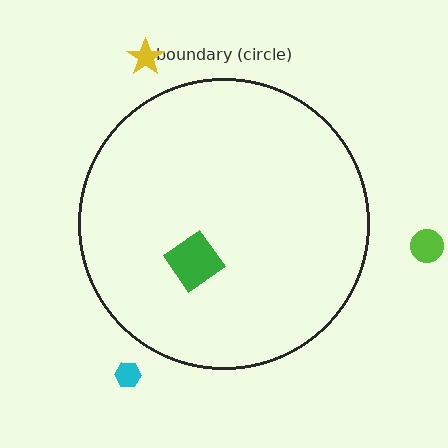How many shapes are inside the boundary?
1 inside, 3 outside.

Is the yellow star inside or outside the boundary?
Outside.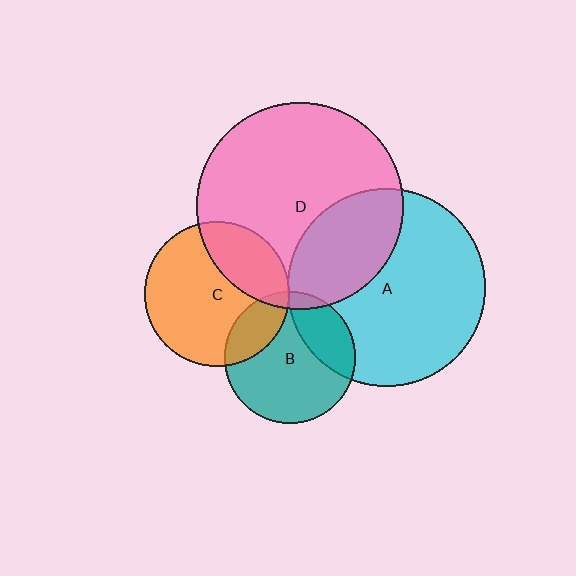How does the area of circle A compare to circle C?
Approximately 1.9 times.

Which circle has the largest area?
Circle D (pink).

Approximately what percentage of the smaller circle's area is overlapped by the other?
Approximately 5%.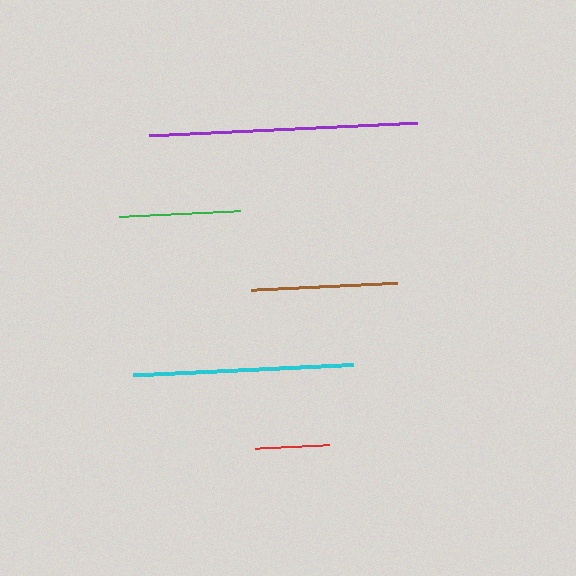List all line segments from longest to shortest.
From longest to shortest: purple, cyan, brown, green, red.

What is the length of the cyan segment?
The cyan segment is approximately 221 pixels long.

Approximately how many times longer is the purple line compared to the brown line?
The purple line is approximately 1.8 times the length of the brown line.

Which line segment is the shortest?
The red line is the shortest at approximately 74 pixels.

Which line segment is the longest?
The purple line is the longest at approximately 269 pixels.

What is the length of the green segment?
The green segment is approximately 121 pixels long.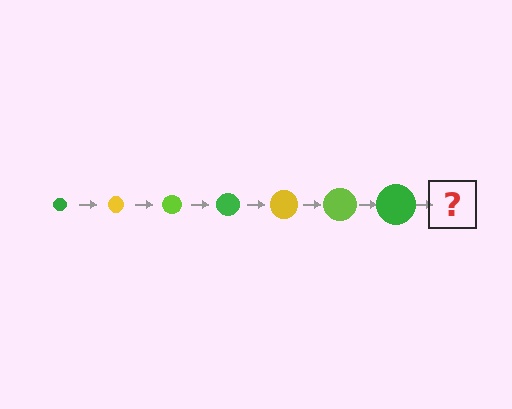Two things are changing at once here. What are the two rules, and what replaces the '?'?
The two rules are that the circle grows larger each step and the color cycles through green, yellow, and lime. The '?' should be a yellow circle, larger than the previous one.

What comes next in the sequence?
The next element should be a yellow circle, larger than the previous one.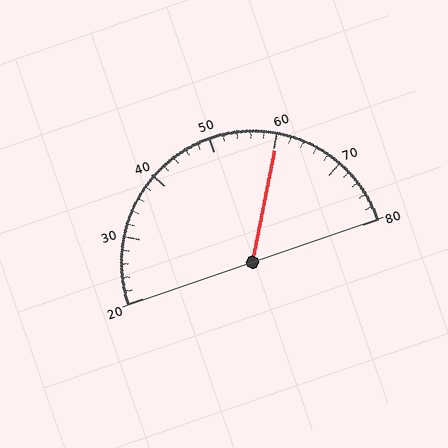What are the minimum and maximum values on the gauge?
The gauge ranges from 20 to 80.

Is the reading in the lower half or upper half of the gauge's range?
The reading is in the upper half of the range (20 to 80).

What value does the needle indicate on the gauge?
The needle indicates approximately 60.